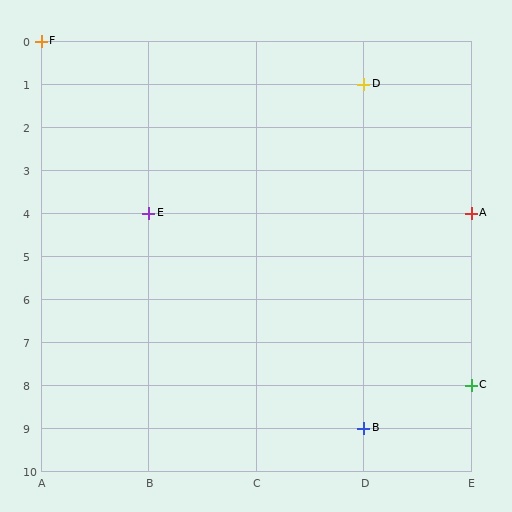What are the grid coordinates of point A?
Point A is at grid coordinates (E, 4).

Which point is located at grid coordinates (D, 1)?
Point D is at (D, 1).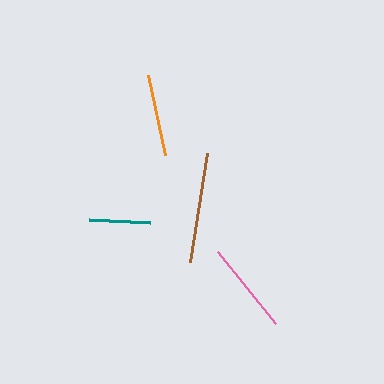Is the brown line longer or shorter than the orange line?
The brown line is longer than the orange line.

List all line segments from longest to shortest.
From longest to shortest: brown, pink, orange, teal.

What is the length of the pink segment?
The pink segment is approximately 92 pixels long.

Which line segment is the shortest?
The teal line is the shortest at approximately 61 pixels.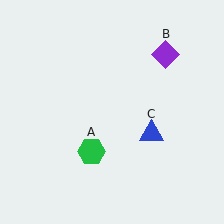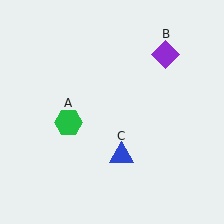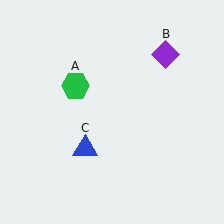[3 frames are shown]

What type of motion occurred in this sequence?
The green hexagon (object A), blue triangle (object C) rotated clockwise around the center of the scene.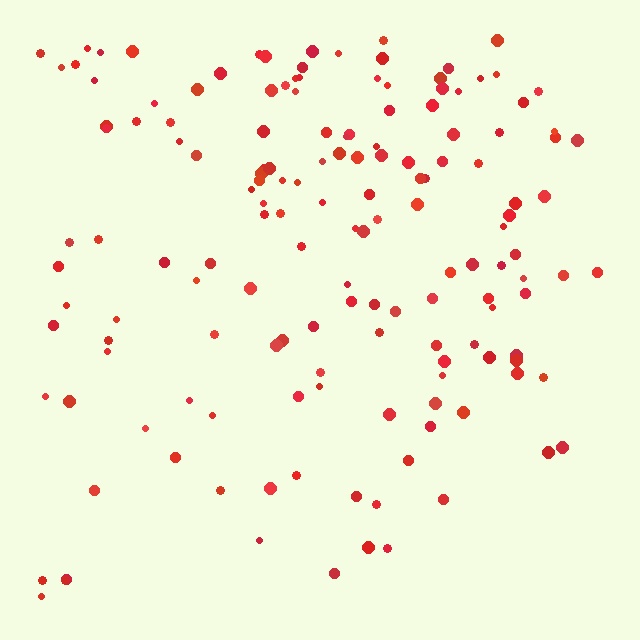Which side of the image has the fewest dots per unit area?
The bottom.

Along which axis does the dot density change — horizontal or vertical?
Vertical.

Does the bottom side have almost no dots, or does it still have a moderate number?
Still a moderate number, just noticeably fewer than the top.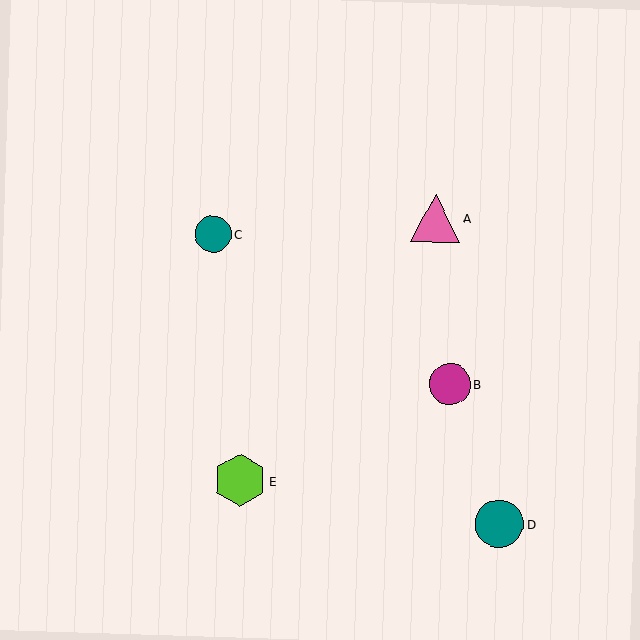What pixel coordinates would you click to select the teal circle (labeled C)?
Click at (213, 234) to select the teal circle C.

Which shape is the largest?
The lime hexagon (labeled E) is the largest.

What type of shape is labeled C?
Shape C is a teal circle.